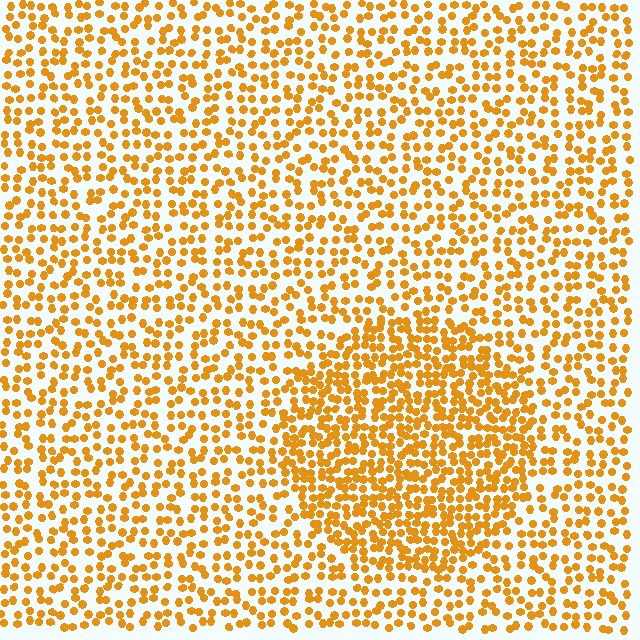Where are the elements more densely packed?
The elements are more densely packed inside the circle boundary.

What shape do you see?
I see a circle.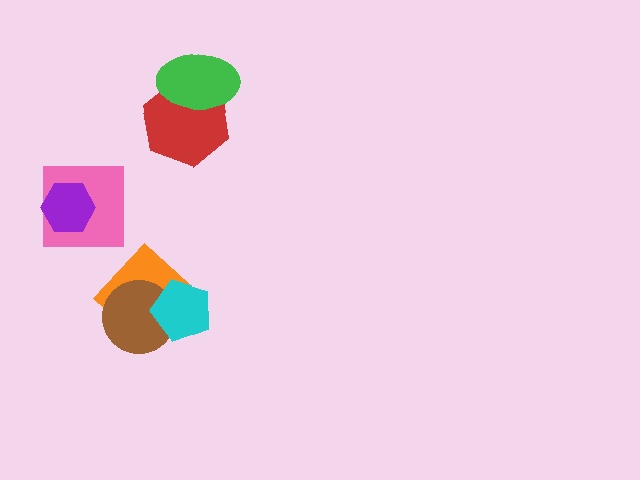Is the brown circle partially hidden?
Yes, it is partially covered by another shape.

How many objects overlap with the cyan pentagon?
2 objects overlap with the cyan pentagon.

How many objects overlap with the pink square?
1 object overlaps with the pink square.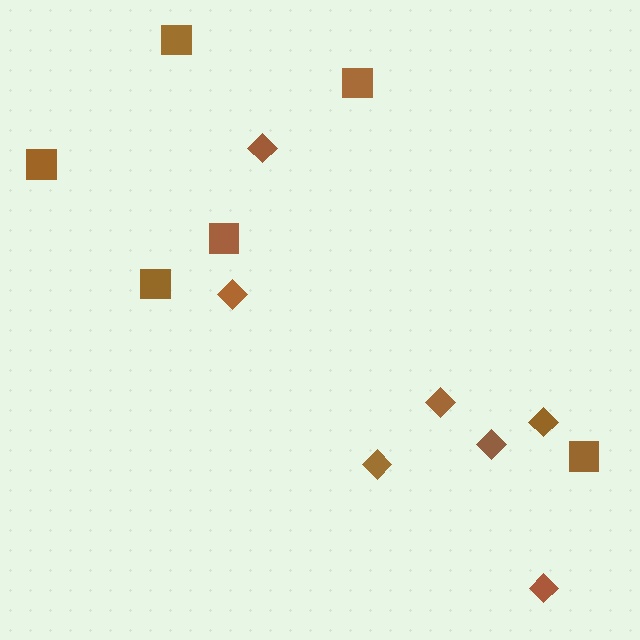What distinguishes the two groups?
There are 2 groups: one group of diamonds (7) and one group of squares (6).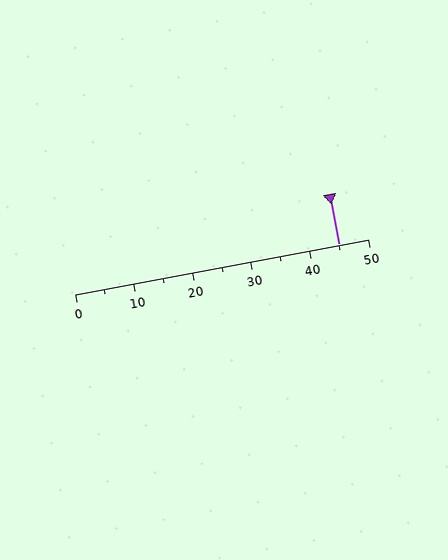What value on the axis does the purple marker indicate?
The marker indicates approximately 45.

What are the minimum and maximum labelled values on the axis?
The axis runs from 0 to 50.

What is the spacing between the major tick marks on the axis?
The major ticks are spaced 10 apart.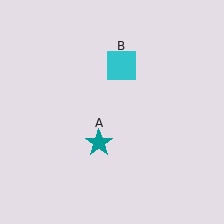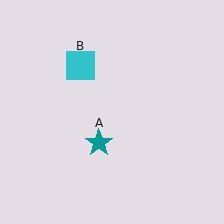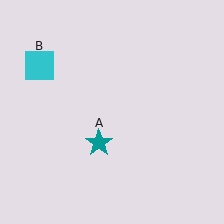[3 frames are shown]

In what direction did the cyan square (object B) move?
The cyan square (object B) moved left.